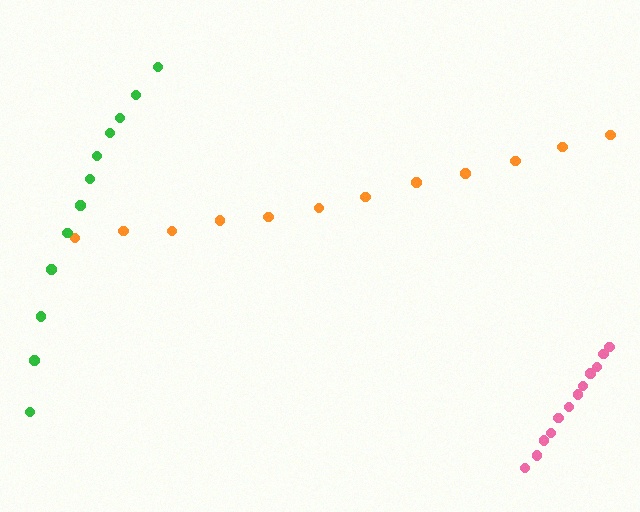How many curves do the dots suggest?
There are 3 distinct paths.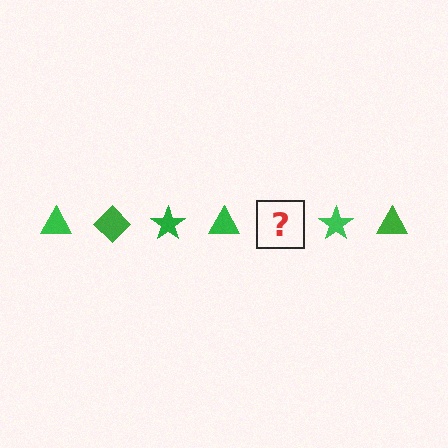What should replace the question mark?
The question mark should be replaced with a green diamond.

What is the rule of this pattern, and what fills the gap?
The rule is that the pattern cycles through triangle, diamond, star shapes in green. The gap should be filled with a green diamond.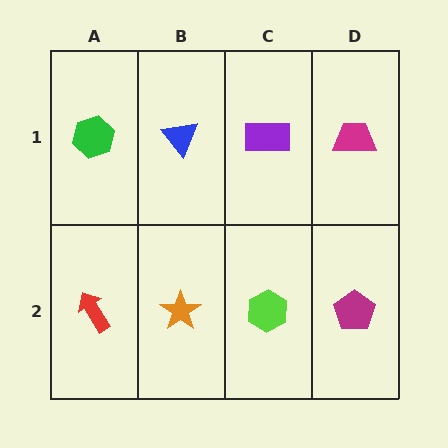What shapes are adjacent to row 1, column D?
A magenta pentagon (row 2, column D), a purple rectangle (row 1, column C).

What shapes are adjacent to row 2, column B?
A blue triangle (row 1, column B), a red arrow (row 2, column A), a lime hexagon (row 2, column C).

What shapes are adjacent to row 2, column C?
A purple rectangle (row 1, column C), an orange star (row 2, column B), a magenta pentagon (row 2, column D).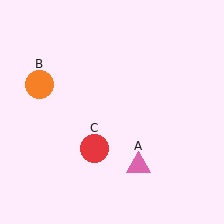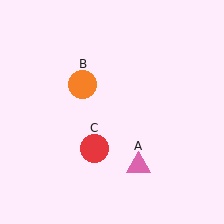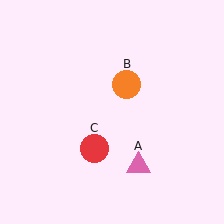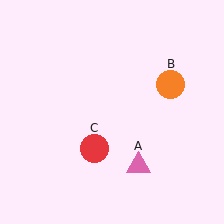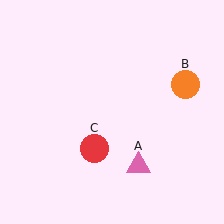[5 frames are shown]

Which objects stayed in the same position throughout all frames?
Pink triangle (object A) and red circle (object C) remained stationary.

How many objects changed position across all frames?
1 object changed position: orange circle (object B).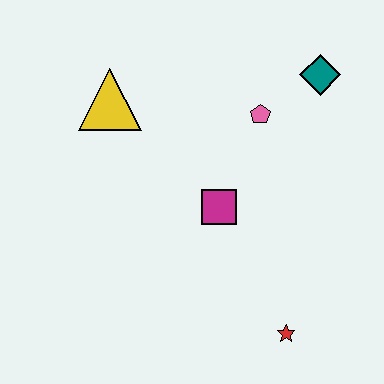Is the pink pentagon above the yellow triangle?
No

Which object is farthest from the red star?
The yellow triangle is farthest from the red star.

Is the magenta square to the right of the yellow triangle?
Yes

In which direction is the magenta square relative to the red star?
The magenta square is above the red star.